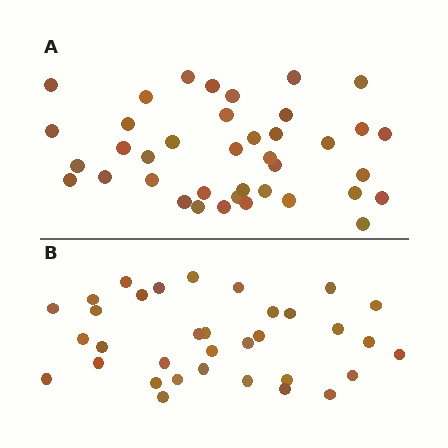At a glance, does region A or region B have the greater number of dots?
Region A (the top region) has more dots.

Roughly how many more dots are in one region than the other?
Region A has about 5 more dots than region B.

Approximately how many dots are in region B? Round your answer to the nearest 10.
About 30 dots. (The exact count is 34, which rounds to 30.)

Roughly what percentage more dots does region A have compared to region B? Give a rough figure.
About 15% more.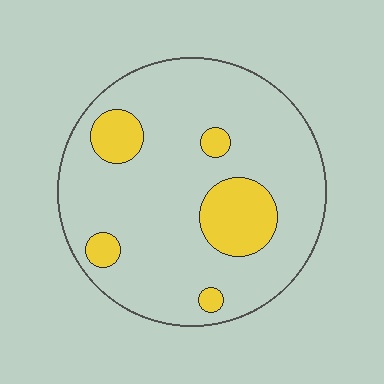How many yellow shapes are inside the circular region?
5.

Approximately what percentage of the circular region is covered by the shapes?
Approximately 15%.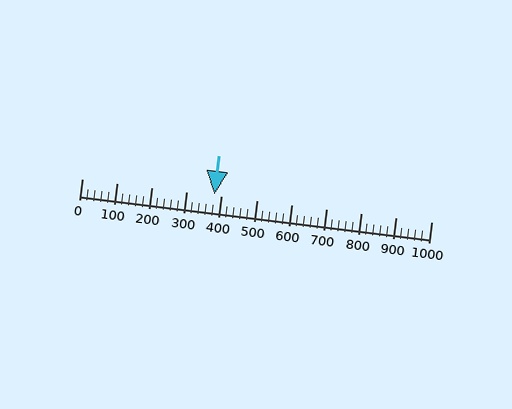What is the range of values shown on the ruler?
The ruler shows values from 0 to 1000.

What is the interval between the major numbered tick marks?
The major tick marks are spaced 100 units apart.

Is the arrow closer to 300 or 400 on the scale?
The arrow is closer to 400.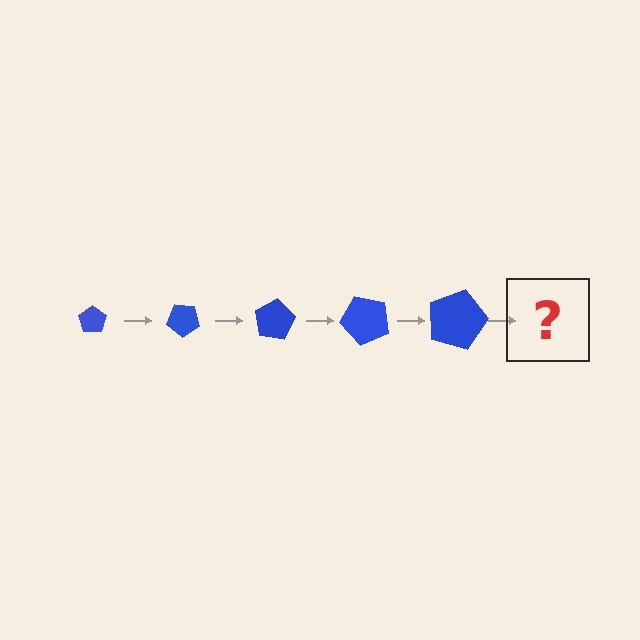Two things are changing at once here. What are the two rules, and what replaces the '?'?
The two rules are that the pentagon grows larger each step and it rotates 40 degrees each step. The '?' should be a pentagon, larger than the previous one and rotated 200 degrees from the start.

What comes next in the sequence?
The next element should be a pentagon, larger than the previous one and rotated 200 degrees from the start.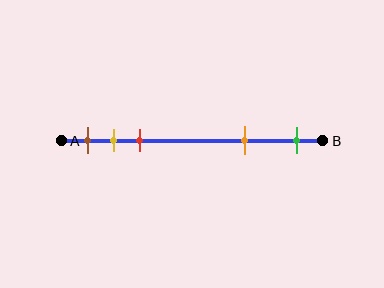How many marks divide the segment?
There are 5 marks dividing the segment.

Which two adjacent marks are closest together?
The yellow and red marks are the closest adjacent pair.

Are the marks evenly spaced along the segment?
No, the marks are not evenly spaced.